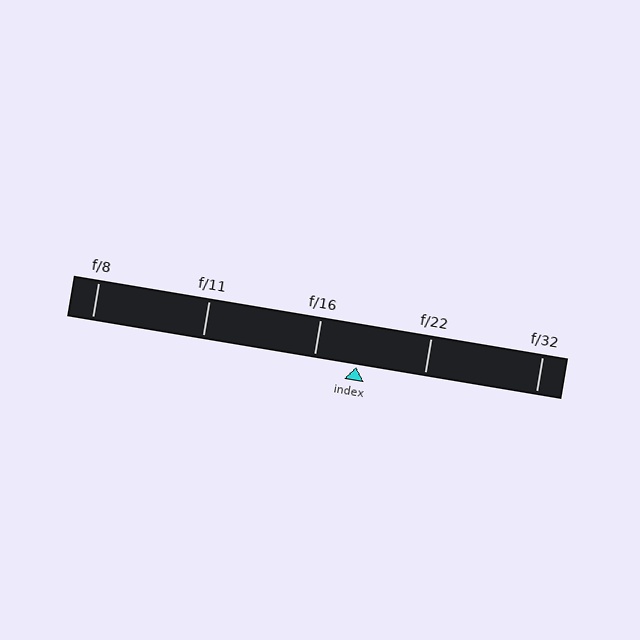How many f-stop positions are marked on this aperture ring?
There are 5 f-stop positions marked.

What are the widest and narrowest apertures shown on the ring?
The widest aperture shown is f/8 and the narrowest is f/32.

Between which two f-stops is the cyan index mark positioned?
The index mark is between f/16 and f/22.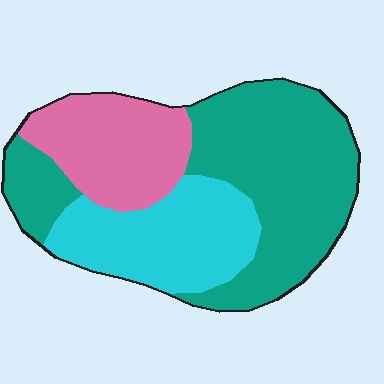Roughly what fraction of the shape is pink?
Pink covers about 25% of the shape.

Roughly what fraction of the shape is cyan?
Cyan takes up about one quarter (1/4) of the shape.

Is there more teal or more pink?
Teal.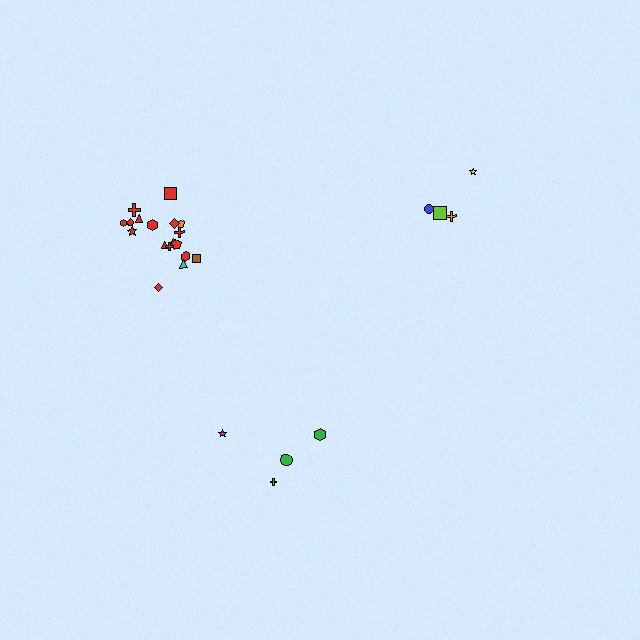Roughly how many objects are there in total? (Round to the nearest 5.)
Roughly 25 objects in total.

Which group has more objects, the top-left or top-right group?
The top-left group.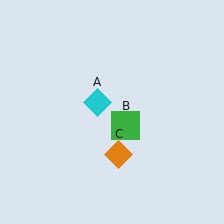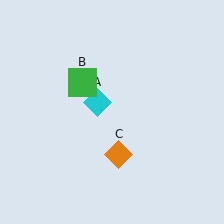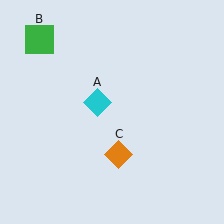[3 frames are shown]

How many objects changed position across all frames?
1 object changed position: green square (object B).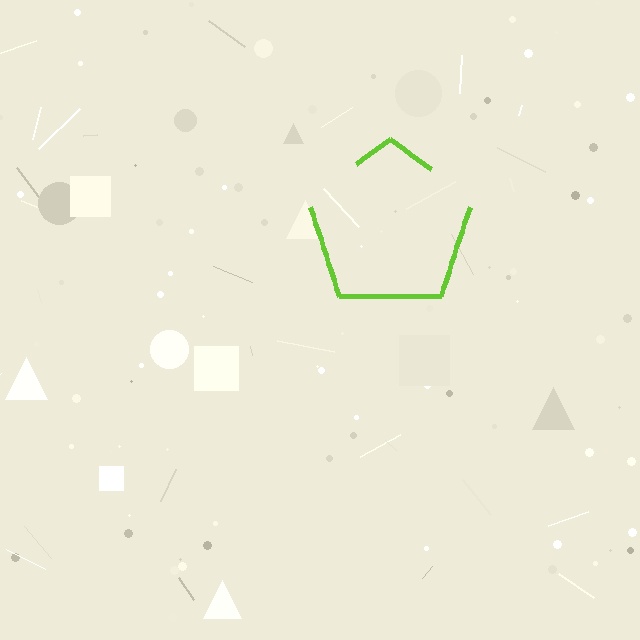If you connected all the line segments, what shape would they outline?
They would outline a pentagon.